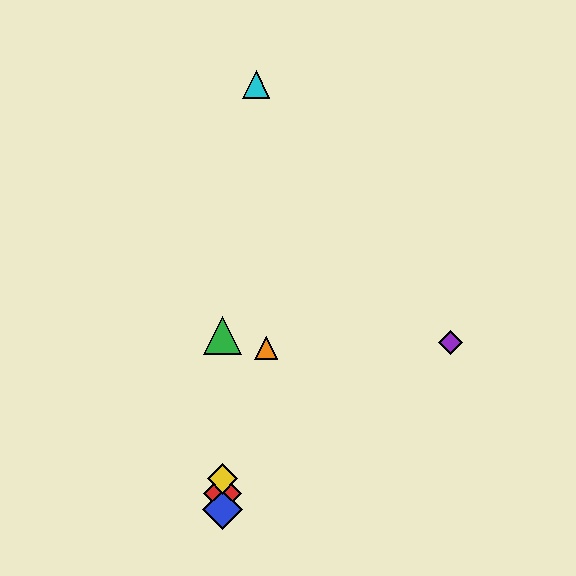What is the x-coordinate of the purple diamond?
The purple diamond is at x≈451.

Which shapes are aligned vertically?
The red diamond, the blue diamond, the green triangle, the yellow diamond are aligned vertically.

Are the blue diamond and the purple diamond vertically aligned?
No, the blue diamond is at x≈222 and the purple diamond is at x≈451.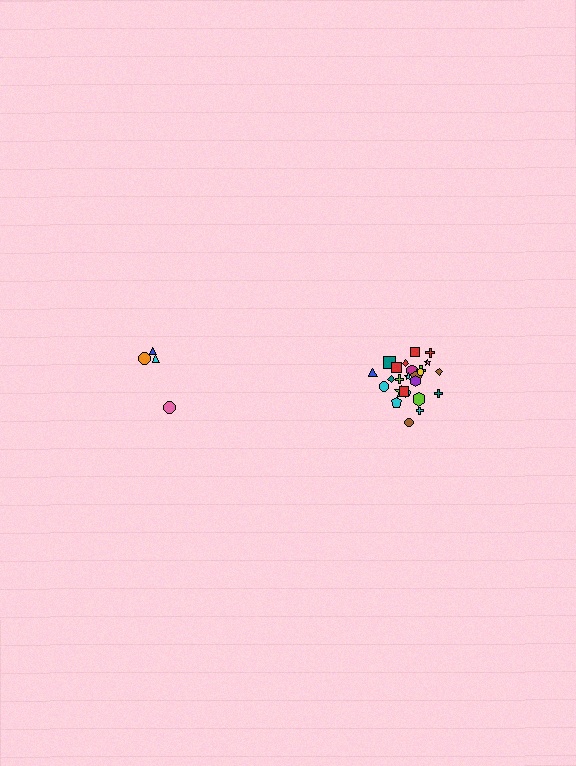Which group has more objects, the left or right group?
The right group.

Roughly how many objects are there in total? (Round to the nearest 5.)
Roughly 30 objects in total.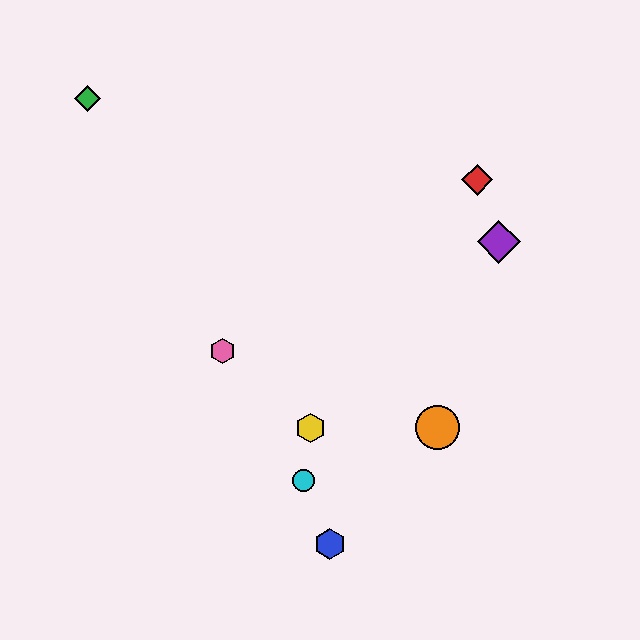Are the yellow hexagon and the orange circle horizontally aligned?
Yes, both are at y≈428.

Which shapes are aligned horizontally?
The yellow hexagon, the orange circle are aligned horizontally.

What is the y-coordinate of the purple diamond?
The purple diamond is at y≈242.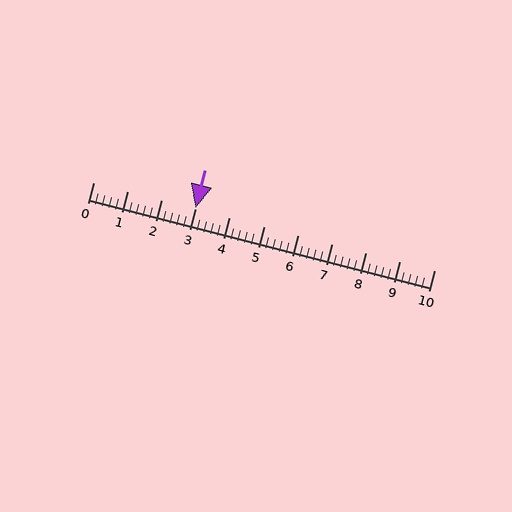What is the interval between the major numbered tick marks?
The major tick marks are spaced 1 units apart.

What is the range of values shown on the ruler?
The ruler shows values from 0 to 10.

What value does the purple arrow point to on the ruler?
The purple arrow points to approximately 3.0.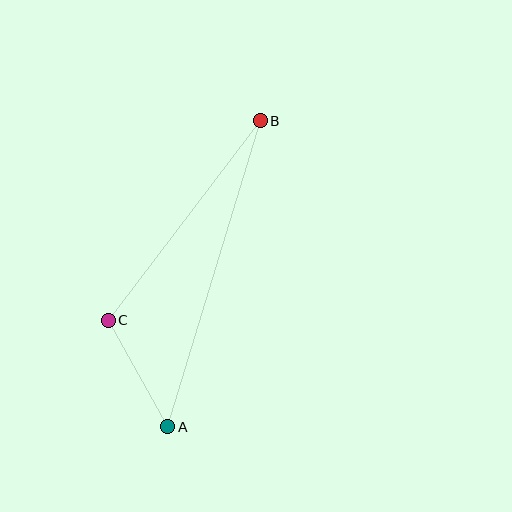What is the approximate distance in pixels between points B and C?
The distance between B and C is approximately 251 pixels.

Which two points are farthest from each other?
Points A and B are farthest from each other.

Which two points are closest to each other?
Points A and C are closest to each other.